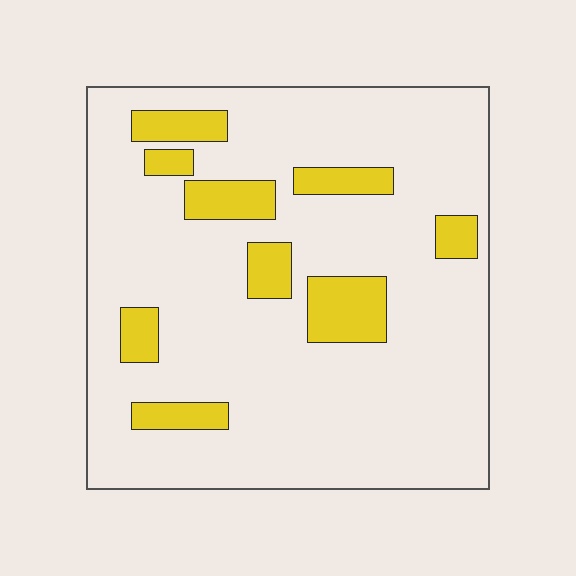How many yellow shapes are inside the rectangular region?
9.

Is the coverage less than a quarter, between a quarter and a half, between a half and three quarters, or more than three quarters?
Less than a quarter.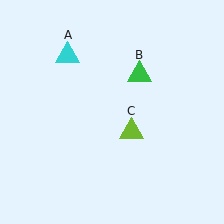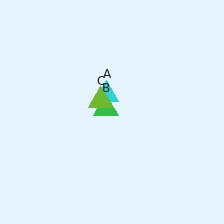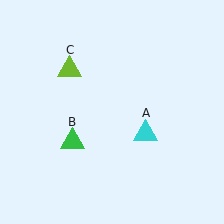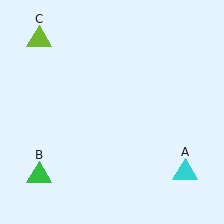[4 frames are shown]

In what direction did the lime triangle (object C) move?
The lime triangle (object C) moved up and to the left.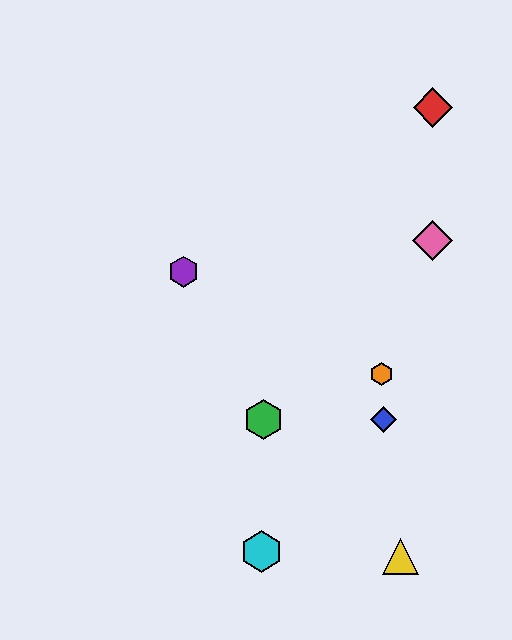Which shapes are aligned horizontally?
The blue diamond, the green hexagon are aligned horizontally.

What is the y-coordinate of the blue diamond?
The blue diamond is at y≈420.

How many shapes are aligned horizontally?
2 shapes (the blue diamond, the green hexagon) are aligned horizontally.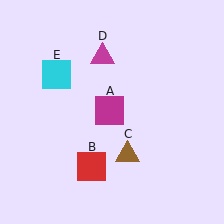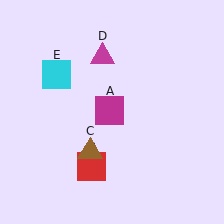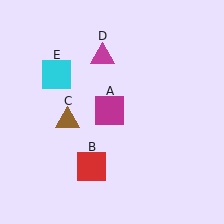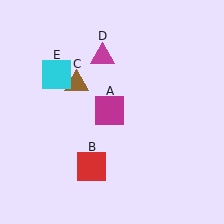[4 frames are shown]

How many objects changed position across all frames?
1 object changed position: brown triangle (object C).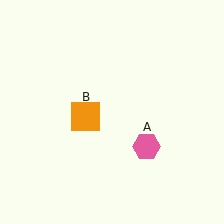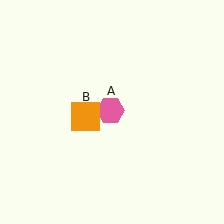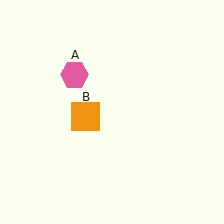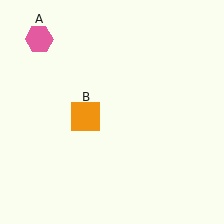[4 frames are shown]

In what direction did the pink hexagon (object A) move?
The pink hexagon (object A) moved up and to the left.